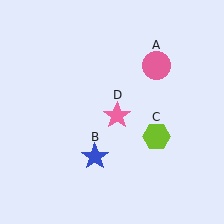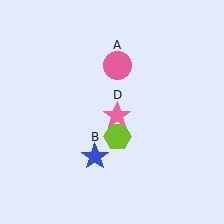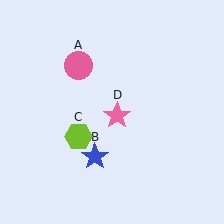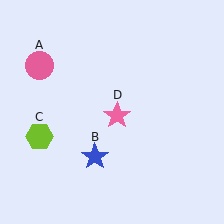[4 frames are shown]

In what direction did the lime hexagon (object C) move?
The lime hexagon (object C) moved left.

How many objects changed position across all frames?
2 objects changed position: pink circle (object A), lime hexagon (object C).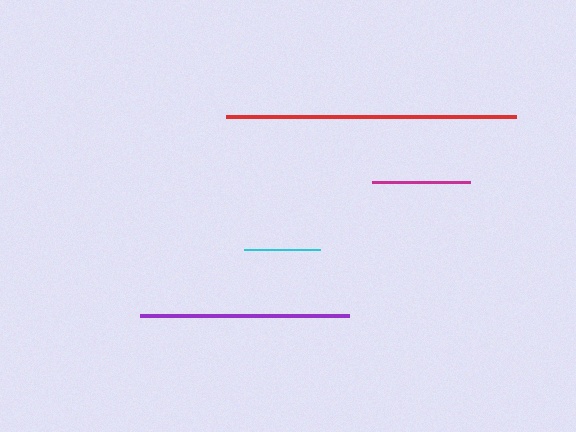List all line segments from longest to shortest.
From longest to shortest: red, purple, magenta, cyan.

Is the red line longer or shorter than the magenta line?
The red line is longer than the magenta line.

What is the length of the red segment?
The red segment is approximately 290 pixels long.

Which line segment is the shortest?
The cyan line is the shortest at approximately 76 pixels.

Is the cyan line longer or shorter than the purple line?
The purple line is longer than the cyan line.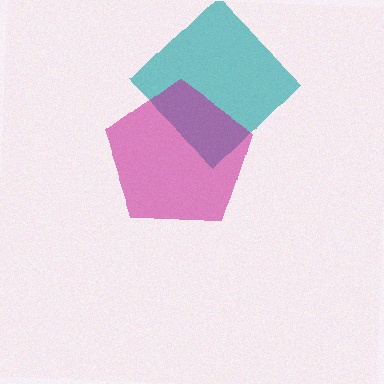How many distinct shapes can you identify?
There are 2 distinct shapes: a teal diamond, a magenta pentagon.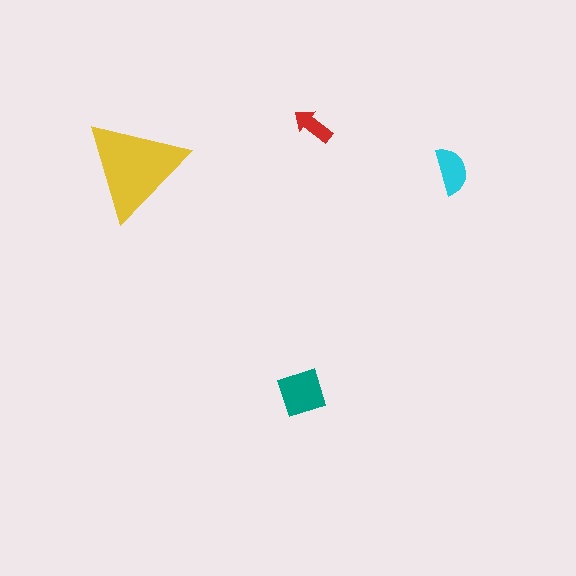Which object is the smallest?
The red arrow.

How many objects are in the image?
There are 4 objects in the image.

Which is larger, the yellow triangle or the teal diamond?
The yellow triangle.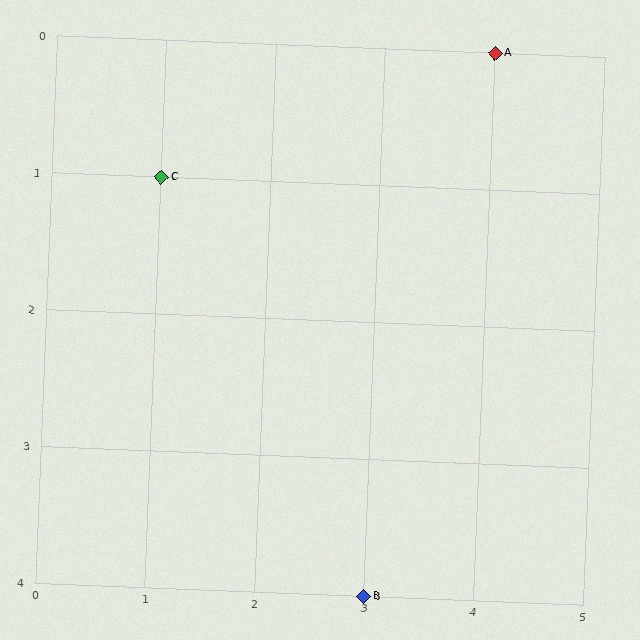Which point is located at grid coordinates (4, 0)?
Point A is at (4, 0).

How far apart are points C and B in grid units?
Points C and B are 2 columns and 3 rows apart (about 3.6 grid units diagonally).